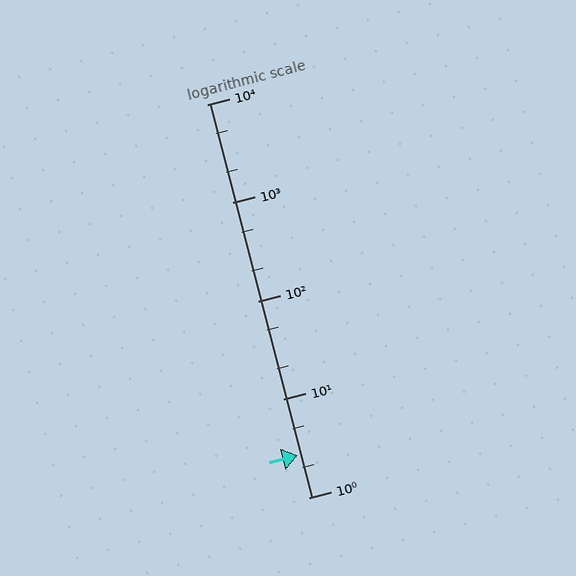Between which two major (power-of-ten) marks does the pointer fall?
The pointer is between 1 and 10.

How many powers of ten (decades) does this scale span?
The scale spans 4 decades, from 1 to 10000.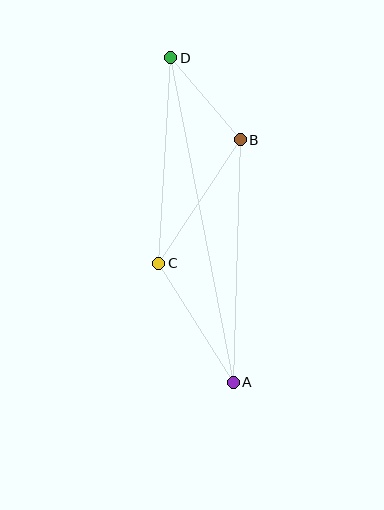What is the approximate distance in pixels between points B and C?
The distance between B and C is approximately 148 pixels.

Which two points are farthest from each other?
Points A and D are farthest from each other.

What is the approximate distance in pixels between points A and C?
The distance between A and C is approximately 140 pixels.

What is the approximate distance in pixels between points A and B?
The distance between A and B is approximately 242 pixels.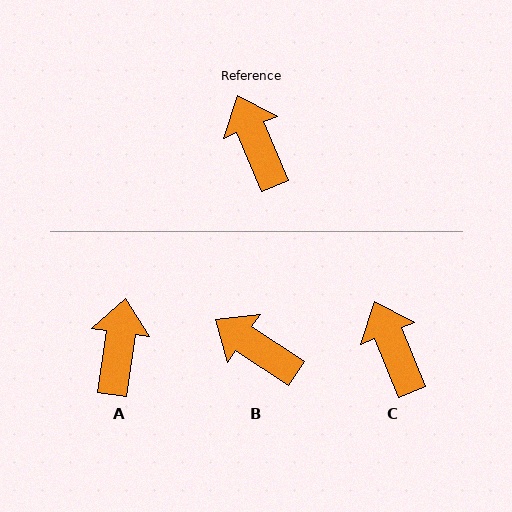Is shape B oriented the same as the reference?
No, it is off by about 34 degrees.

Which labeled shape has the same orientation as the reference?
C.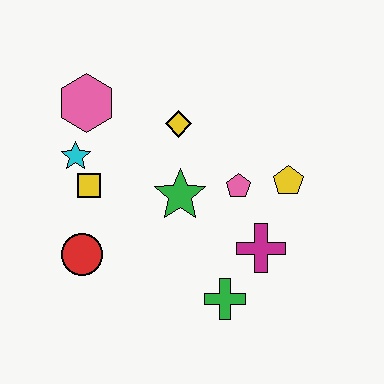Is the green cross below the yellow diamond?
Yes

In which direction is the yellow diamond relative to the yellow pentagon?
The yellow diamond is to the left of the yellow pentagon.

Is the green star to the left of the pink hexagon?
No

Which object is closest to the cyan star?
The yellow square is closest to the cyan star.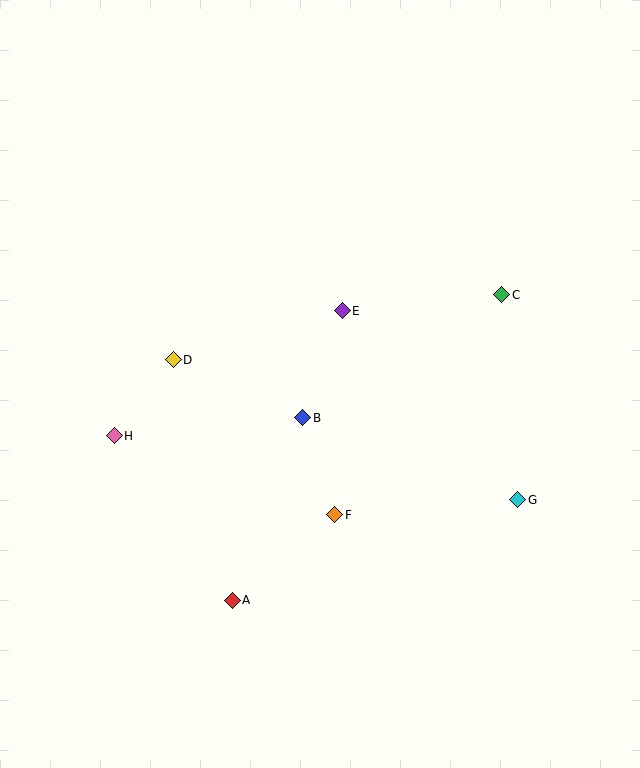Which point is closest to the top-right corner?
Point C is closest to the top-right corner.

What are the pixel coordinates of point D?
Point D is at (173, 360).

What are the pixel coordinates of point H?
Point H is at (114, 436).